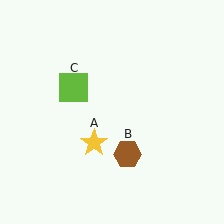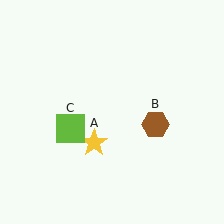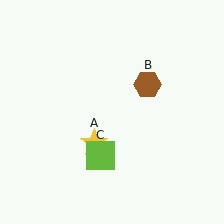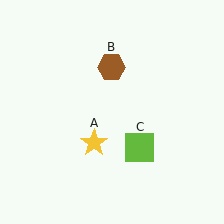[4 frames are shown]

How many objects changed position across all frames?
2 objects changed position: brown hexagon (object B), lime square (object C).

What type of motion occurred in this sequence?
The brown hexagon (object B), lime square (object C) rotated counterclockwise around the center of the scene.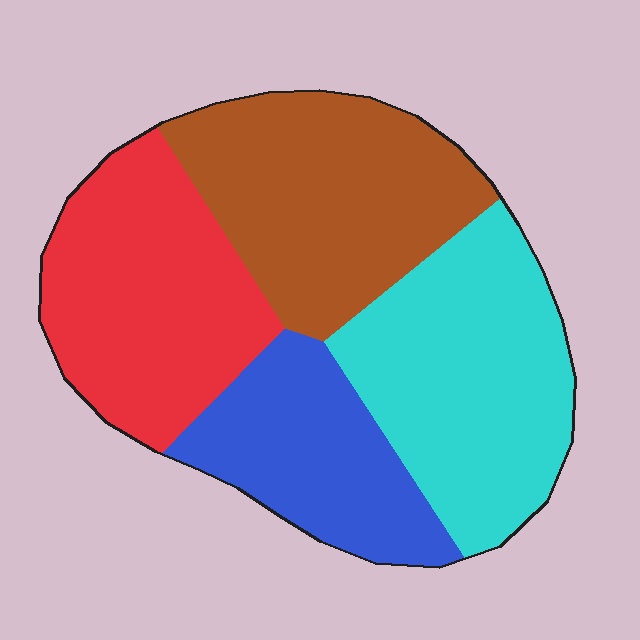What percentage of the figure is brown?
Brown covers 27% of the figure.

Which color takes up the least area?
Blue, at roughly 20%.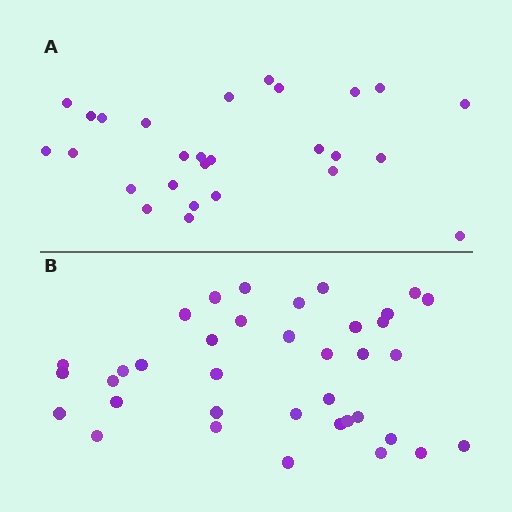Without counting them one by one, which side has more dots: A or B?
Region B (the bottom region) has more dots.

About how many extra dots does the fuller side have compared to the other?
Region B has roughly 10 or so more dots than region A.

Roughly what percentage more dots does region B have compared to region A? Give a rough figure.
About 35% more.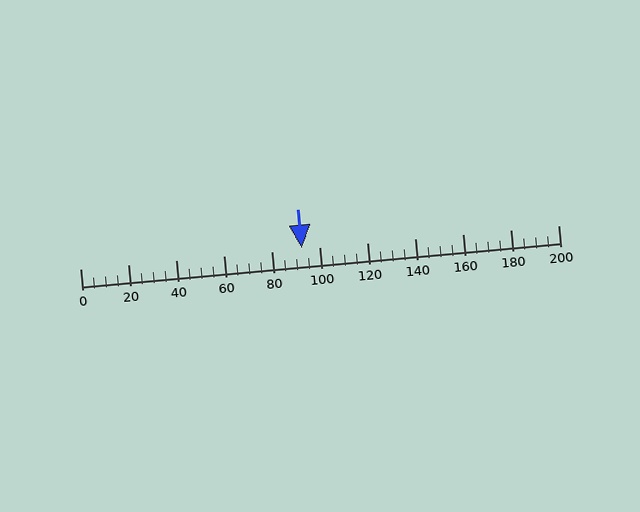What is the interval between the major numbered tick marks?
The major tick marks are spaced 20 units apart.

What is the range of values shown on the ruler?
The ruler shows values from 0 to 200.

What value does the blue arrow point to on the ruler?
The blue arrow points to approximately 93.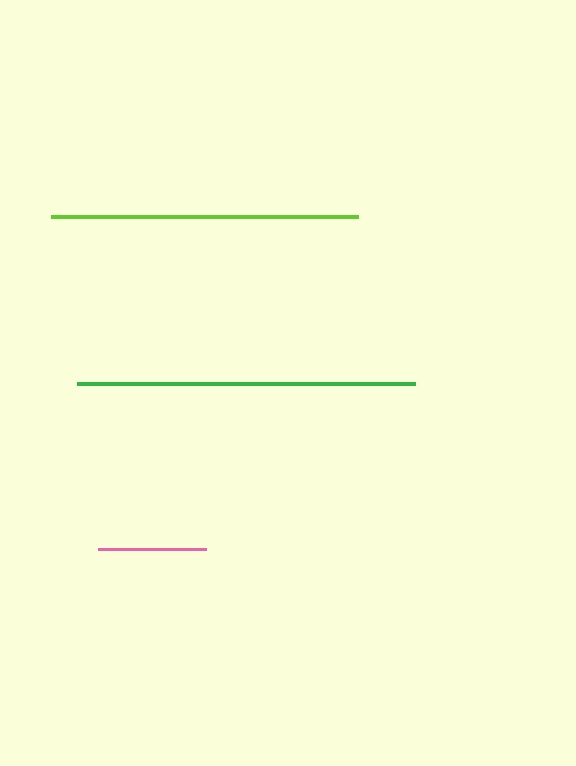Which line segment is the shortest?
The pink line is the shortest at approximately 108 pixels.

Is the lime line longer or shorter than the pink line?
The lime line is longer than the pink line.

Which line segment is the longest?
The green line is the longest at approximately 338 pixels.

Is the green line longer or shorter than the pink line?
The green line is longer than the pink line.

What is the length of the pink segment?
The pink segment is approximately 108 pixels long.